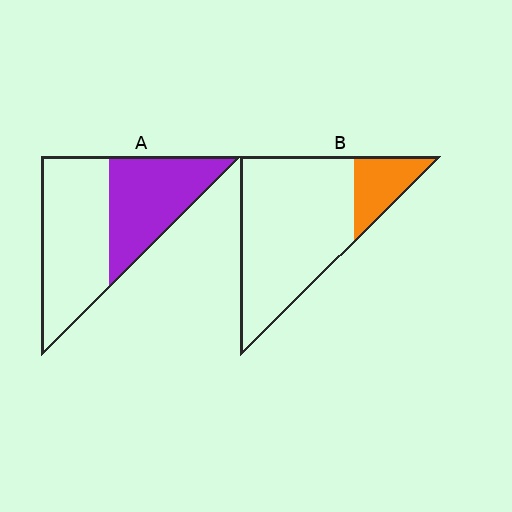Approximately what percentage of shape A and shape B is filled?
A is approximately 45% and B is approximately 20%.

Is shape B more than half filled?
No.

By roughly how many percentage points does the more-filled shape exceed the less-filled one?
By roughly 25 percentage points (A over B).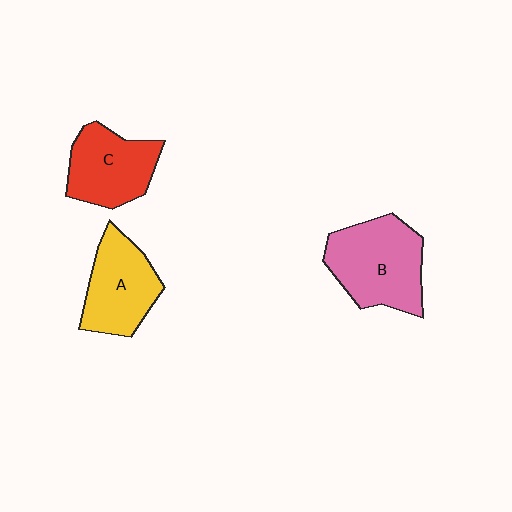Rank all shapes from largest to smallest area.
From largest to smallest: B (pink), A (yellow), C (red).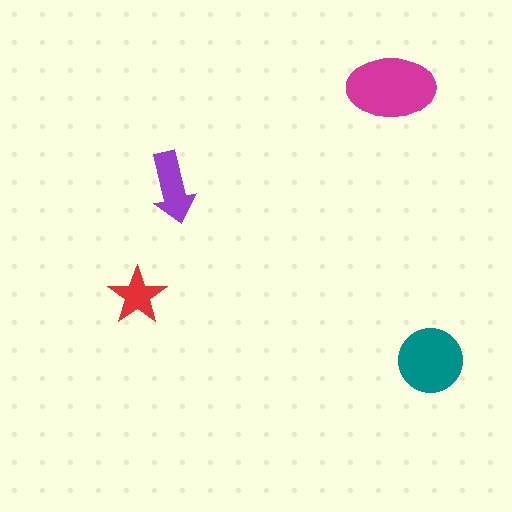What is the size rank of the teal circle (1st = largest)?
2nd.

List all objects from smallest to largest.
The red star, the purple arrow, the teal circle, the magenta ellipse.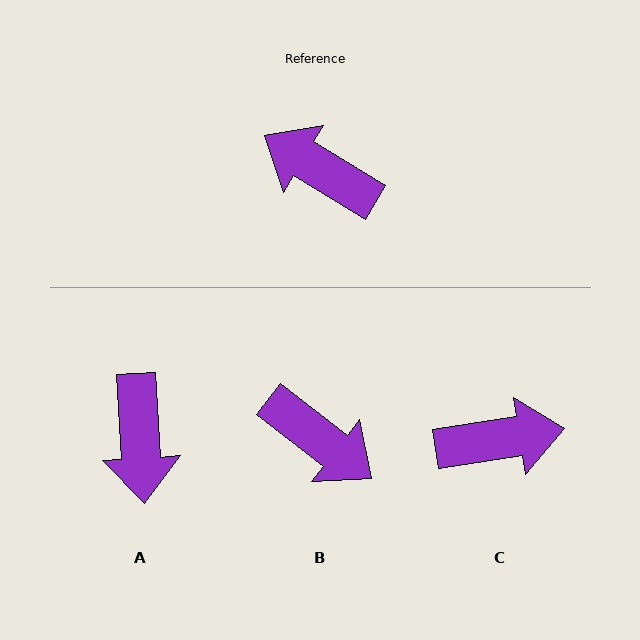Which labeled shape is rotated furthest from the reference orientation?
B, about 173 degrees away.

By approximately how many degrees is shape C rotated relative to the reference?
Approximately 140 degrees clockwise.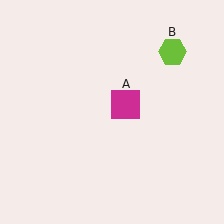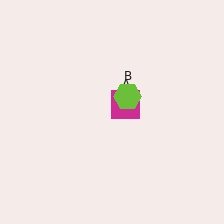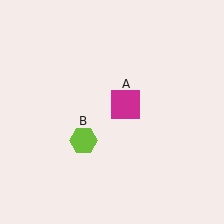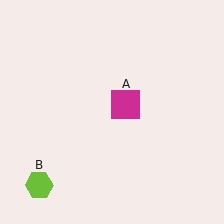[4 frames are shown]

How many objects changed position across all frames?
1 object changed position: lime hexagon (object B).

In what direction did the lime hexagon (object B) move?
The lime hexagon (object B) moved down and to the left.